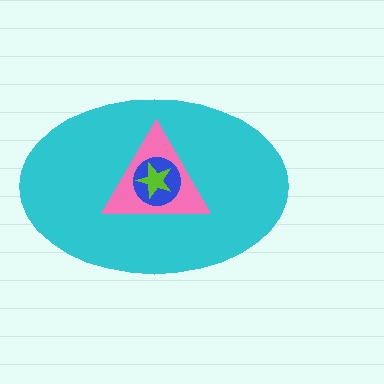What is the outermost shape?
The cyan ellipse.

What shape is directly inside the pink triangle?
The blue circle.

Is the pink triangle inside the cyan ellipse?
Yes.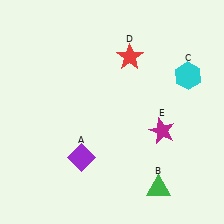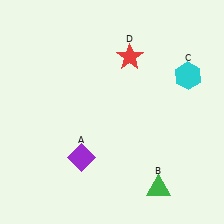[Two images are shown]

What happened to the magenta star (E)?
The magenta star (E) was removed in Image 2. It was in the bottom-right area of Image 1.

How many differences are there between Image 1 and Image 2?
There is 1 difference between the two images.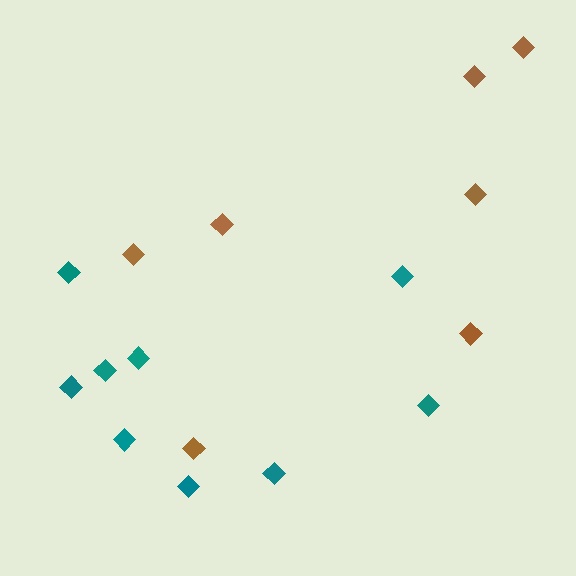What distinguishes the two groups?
There are 2 groups: one group of brown diamonds (7) and one group of teal diamonds (9).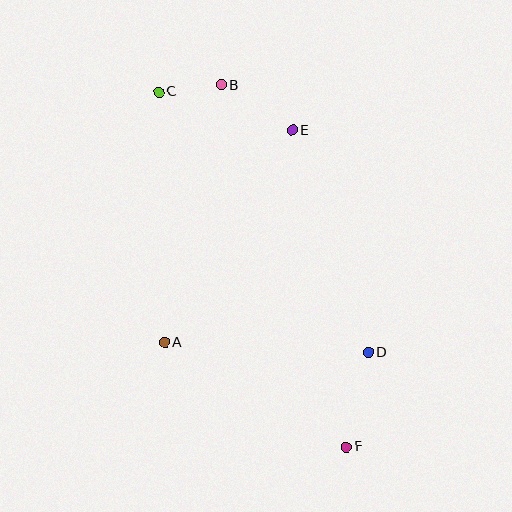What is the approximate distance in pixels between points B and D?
The distance between B and D is approximately 305 pixels.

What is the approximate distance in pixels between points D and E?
The distance between D and E is approximately 235 pixels.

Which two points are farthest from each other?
Points C and F are farthest from each other.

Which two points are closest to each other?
Points B and C are closest to each other.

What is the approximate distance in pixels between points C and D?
The distance between C and D is approximately 334 pixels.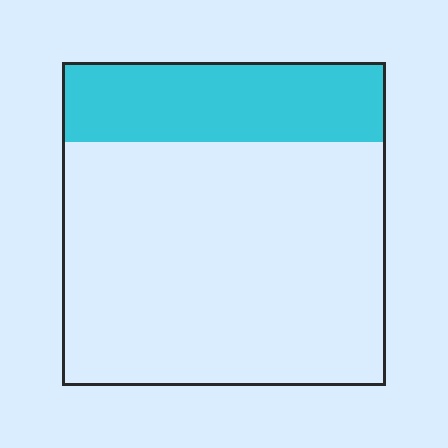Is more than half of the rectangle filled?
No.